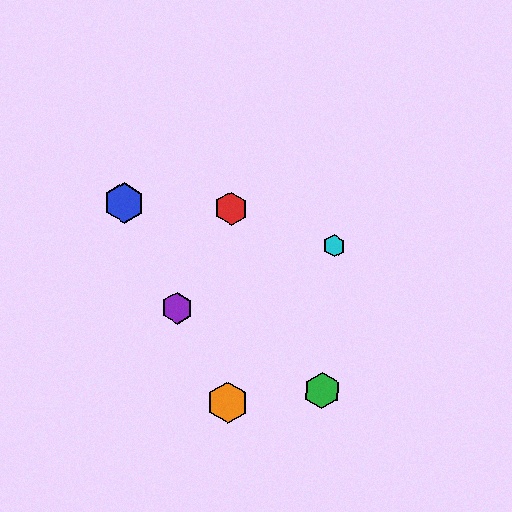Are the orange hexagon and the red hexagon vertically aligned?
Yes, both are at x≈227.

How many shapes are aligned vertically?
3 shapes (the red hexagon, the yellow diamond, the orange hexagon) are aligned vertically.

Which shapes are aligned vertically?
The red hexagon, the yellow diamond, the orange hexagon are aligned vertically.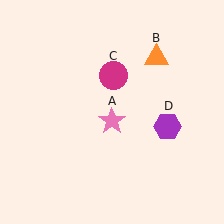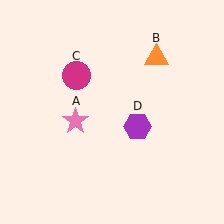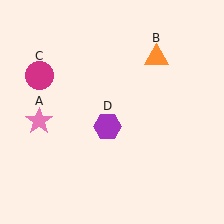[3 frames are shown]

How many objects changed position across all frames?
3 objects changed position: pink star (object A), magenta circle (object C), purple hexagon (object D).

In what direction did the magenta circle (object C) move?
The magenta circle (object C) moved left.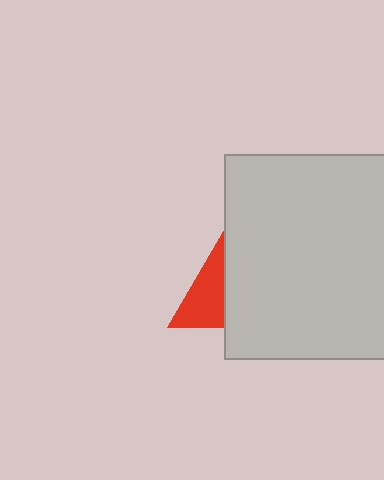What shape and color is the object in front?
The object in front is a light gray square.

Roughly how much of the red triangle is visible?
A small part of it is visible (roughly 40%).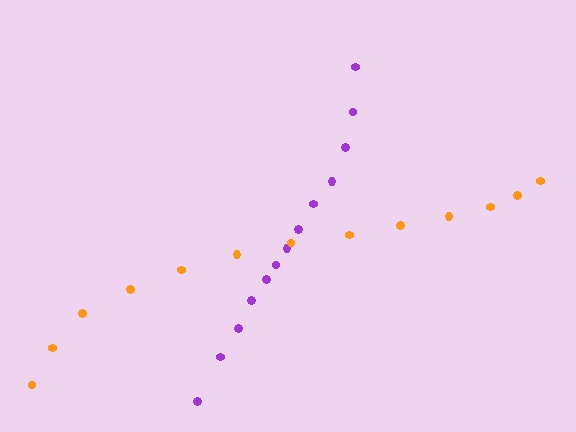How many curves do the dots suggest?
There are 2 distinct paths.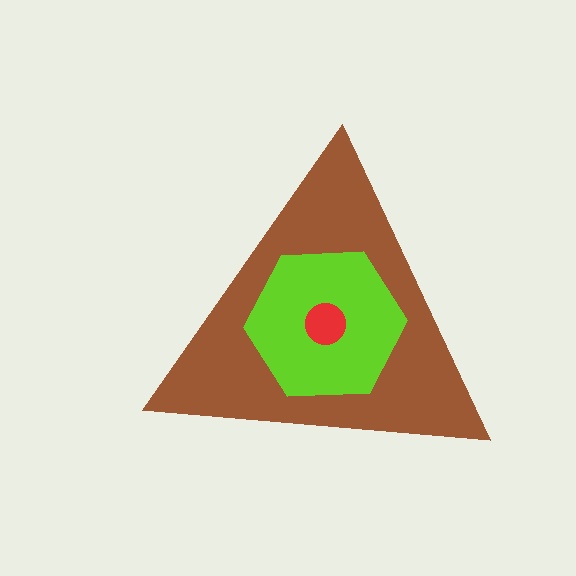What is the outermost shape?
The brown triangle.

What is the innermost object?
The red circle.